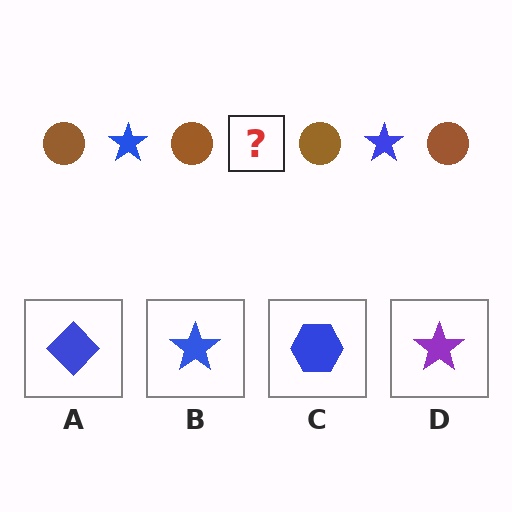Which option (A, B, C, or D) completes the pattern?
B.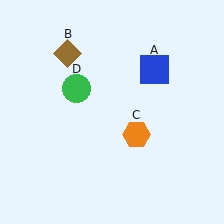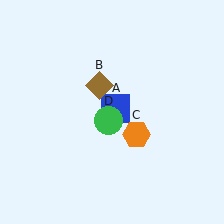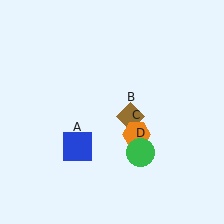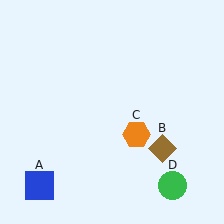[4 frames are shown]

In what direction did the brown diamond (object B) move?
The brown diamond (object B) moved down and to the right.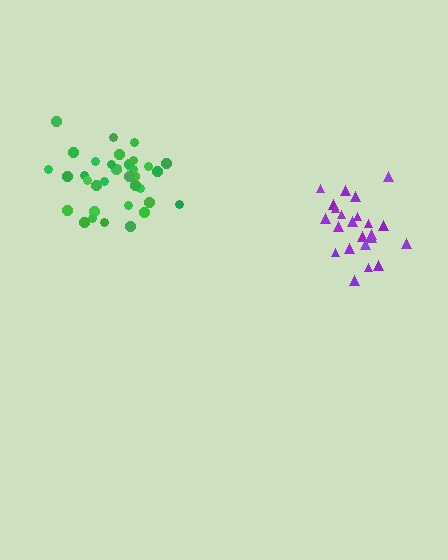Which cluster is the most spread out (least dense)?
Purple.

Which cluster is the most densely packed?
Green.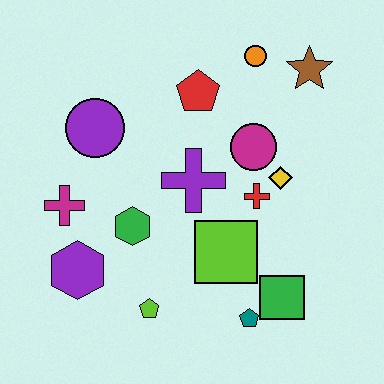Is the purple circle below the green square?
No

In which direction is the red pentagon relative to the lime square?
The red pentagon is above the lime square.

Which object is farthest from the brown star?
The purple hexagon is farthest from the brown star.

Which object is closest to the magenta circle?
The yellow diamond is closest to the magenta circle.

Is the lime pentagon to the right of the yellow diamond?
No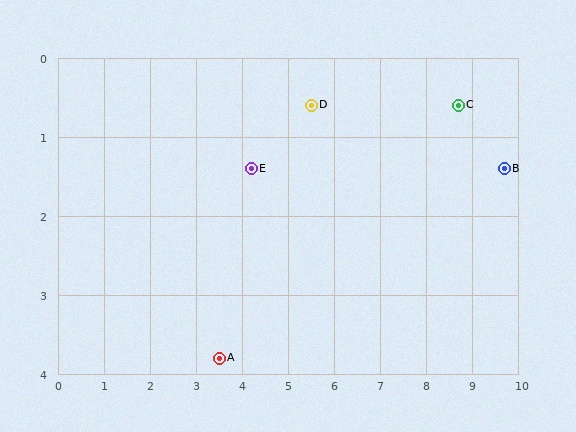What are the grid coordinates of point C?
Point C is at approximately (8.7, 0.6).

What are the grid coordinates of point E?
Point E is at approximately (4.2, 1.4).